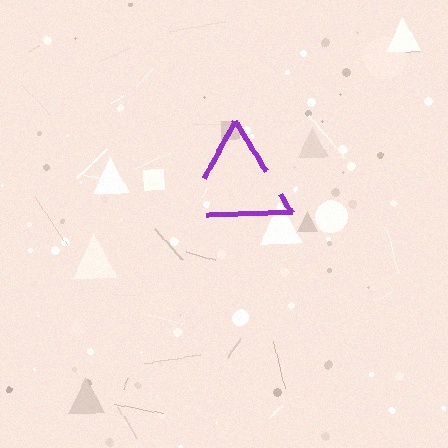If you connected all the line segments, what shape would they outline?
They would outline a triangle.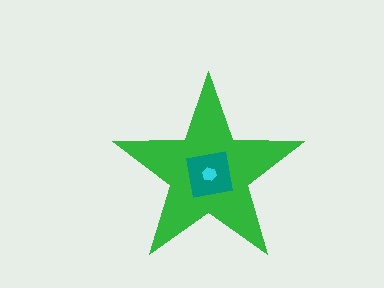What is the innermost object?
The cyan hexagon.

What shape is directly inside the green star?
The teal square.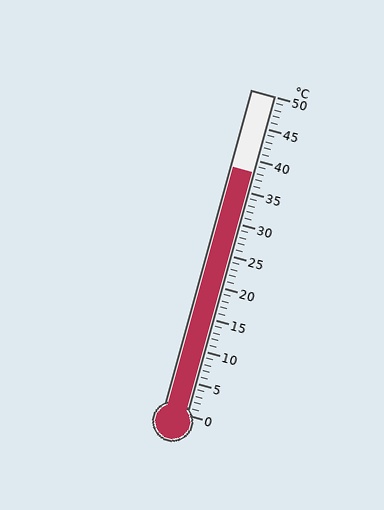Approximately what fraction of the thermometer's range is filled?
The thermometer is filled to approximately 75% of its range.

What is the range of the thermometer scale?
The thermometer scale ranges from 0°C to 50°C.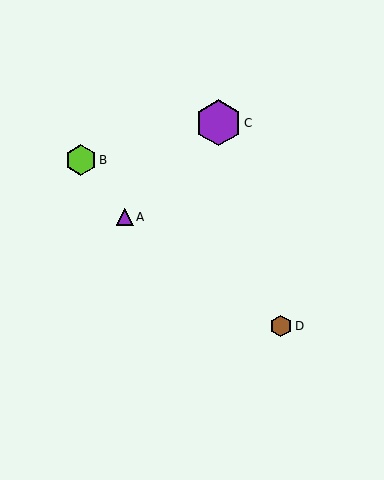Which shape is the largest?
The purple hexagon (labeled C) is the largest.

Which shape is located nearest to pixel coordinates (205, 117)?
The purple hexagon (labeled C) at (218, 123) is nearest to that location.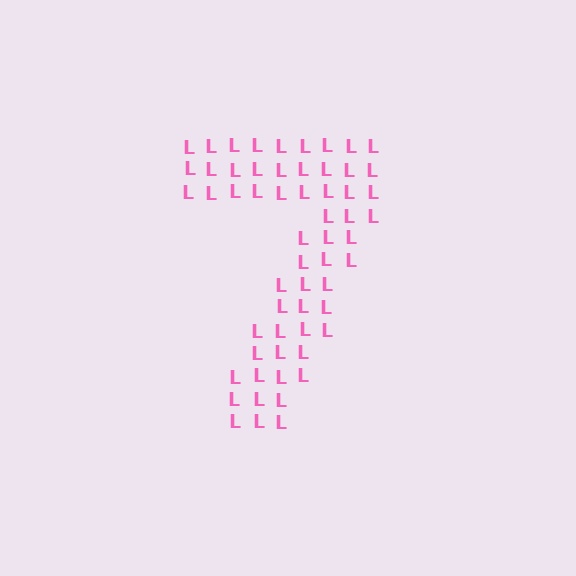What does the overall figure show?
The overall figure shows the digit 7.